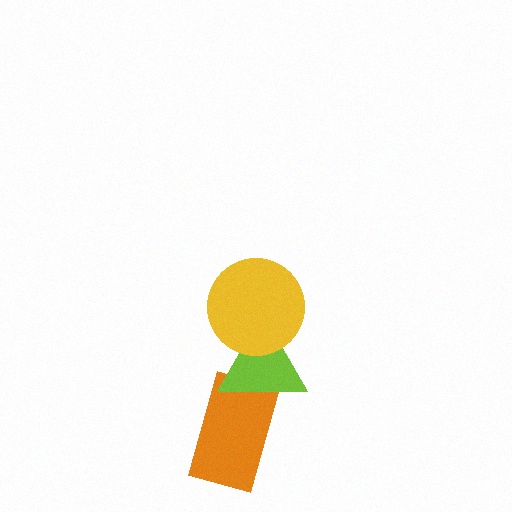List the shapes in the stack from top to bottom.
From top to bottom: the yellow circle, the lime triangle, the orange rectangle.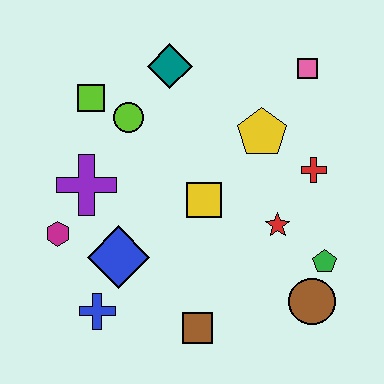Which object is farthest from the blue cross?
The pink square is farthest from the blue cross.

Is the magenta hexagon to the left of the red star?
Yes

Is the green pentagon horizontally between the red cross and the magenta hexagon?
No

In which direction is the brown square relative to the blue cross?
The brown square is to the right of the blue cross.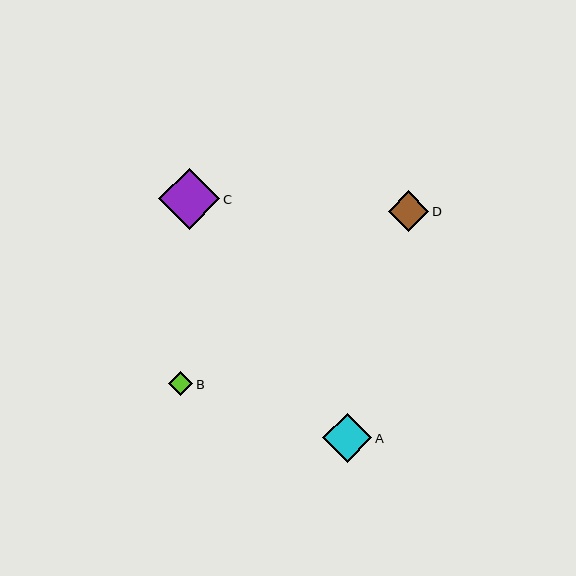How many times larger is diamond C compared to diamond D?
Diamond C is approximately 1.5 times the size of diamond D.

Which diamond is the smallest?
Diamond B is the smallest with a size of approximately 24 pixels.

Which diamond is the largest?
Diamond C is the largest with a size of approximately 61 pixels.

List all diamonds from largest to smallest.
From largest to smallest: C, A, D, B.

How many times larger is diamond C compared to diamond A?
Diamond C is approximately 1.2 times the size of diamond A.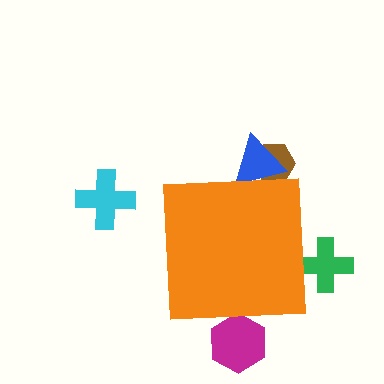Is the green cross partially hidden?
Yes, the green cross is partially hidden behind the orange square.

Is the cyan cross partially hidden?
No, the cyan cross is fully visible.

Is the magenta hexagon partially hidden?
Yes, the magenta hexagon is partially hidden behind the orange square.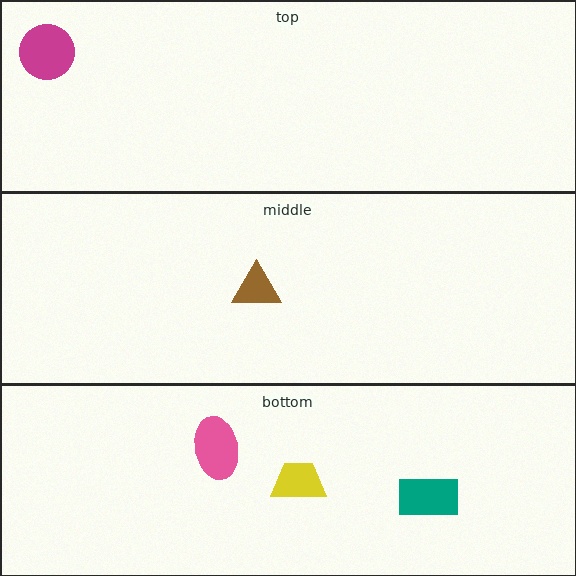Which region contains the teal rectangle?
The bottom region.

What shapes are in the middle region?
The brown triangle.